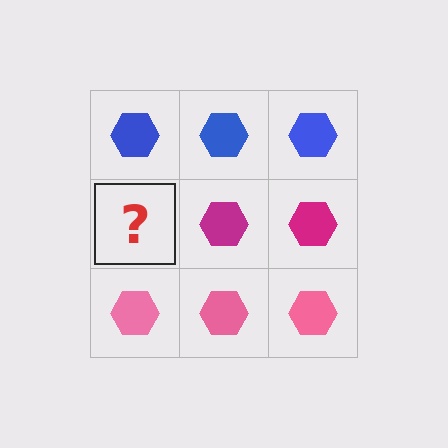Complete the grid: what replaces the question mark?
The question mark should be replaced with a magenta hexagon.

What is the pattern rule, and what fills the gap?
The rule is that each row has a consistent color. The gap should be filled with a magenta hexagon.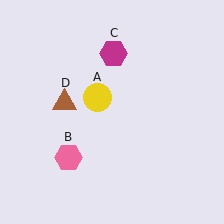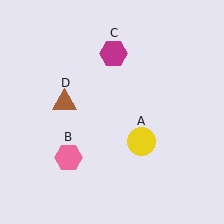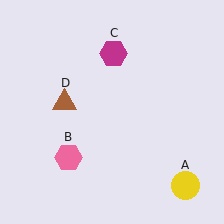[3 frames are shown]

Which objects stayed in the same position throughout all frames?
Pink hexagon (object B) and magenta hexagon (object C) and brown triangle (object D) remained stationary.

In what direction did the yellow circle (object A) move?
The yellow circle (object A) moved down and to the right.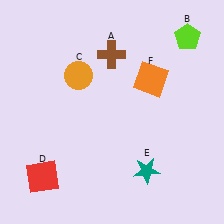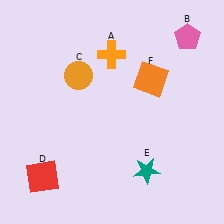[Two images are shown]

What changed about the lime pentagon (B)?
In Image 1, B is lime. In Image 2, it changed to pink.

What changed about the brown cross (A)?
In Image 1, A is brown. In Image 2, it changed to orange.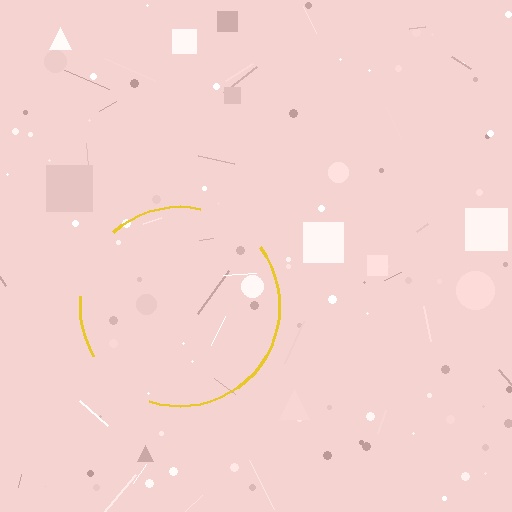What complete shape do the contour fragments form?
The contour fragments form a circle.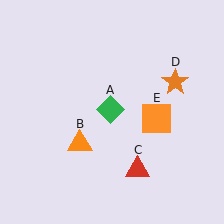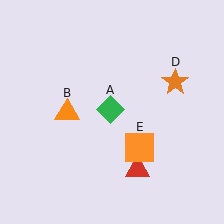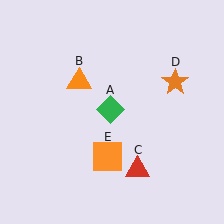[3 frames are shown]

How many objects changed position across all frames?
2 objects changed position: orange triangle (object B), orange square (object E).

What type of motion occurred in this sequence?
The orange triangle (object B), orange square (object E) rotated clockwise around the center of the scene.